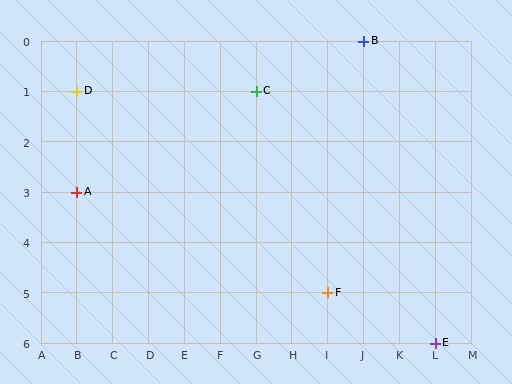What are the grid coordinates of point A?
Point A is at grid coordinates (B, 3).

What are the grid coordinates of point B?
Point B is at grid coordinates (J, 0).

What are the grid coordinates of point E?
Point E is at grid coordinates (L, 6).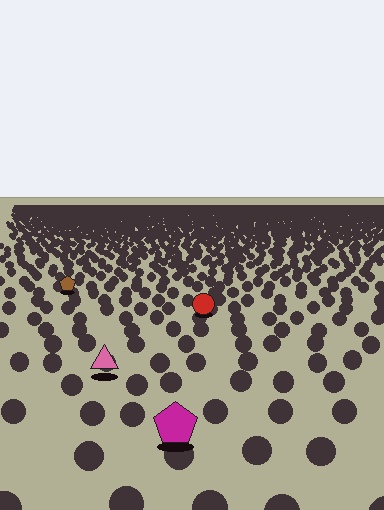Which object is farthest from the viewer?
The brown pentagon is farthest from the viewer. It appears smaller and the ground texture around it is denser.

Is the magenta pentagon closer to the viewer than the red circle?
Yes. The magenta pentagon is closer — you can tell from the texture gradient: the ground texture is coarser near it.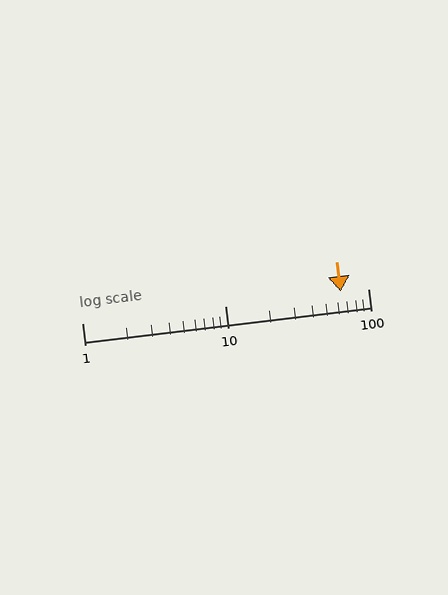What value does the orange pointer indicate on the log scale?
The pointer indicates approximately 64.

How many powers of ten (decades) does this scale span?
The scale spans 2 decades, from 1 to 100.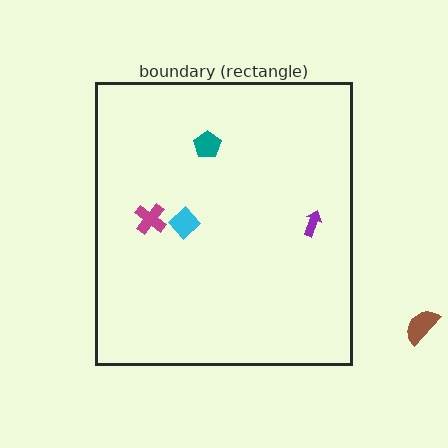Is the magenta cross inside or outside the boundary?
Inside.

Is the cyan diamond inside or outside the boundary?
Inside.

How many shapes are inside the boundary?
4 inside, 1 outside.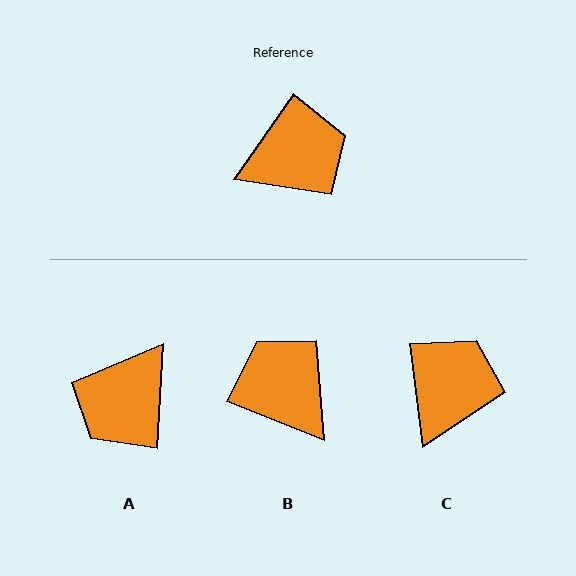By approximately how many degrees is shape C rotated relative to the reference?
Approximately 42 degrees counter-clockwise.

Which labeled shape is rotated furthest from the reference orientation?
A, about 148 degrees away.